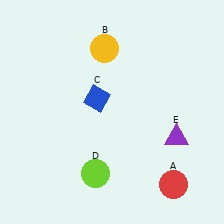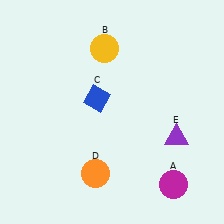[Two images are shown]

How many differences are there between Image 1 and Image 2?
There are 2 differences between the two images.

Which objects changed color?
A changed from red to magenta. D changed from lime to orange.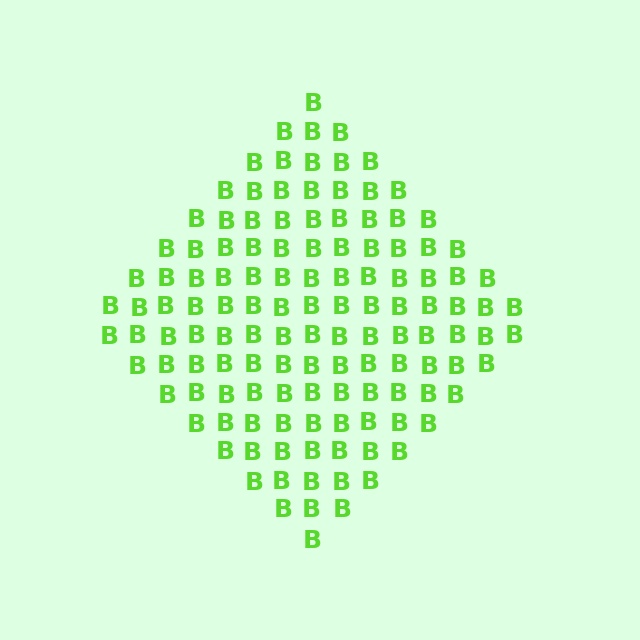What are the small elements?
The small elements are letter B's.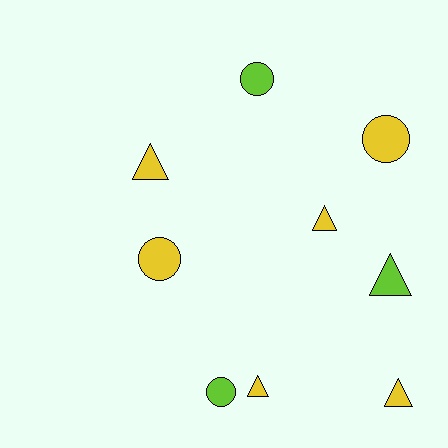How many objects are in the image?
There are 9 objects.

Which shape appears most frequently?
Triangle, with 5 objects.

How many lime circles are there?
There are 2 lime circles.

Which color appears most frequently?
Yellow, with 6 objects.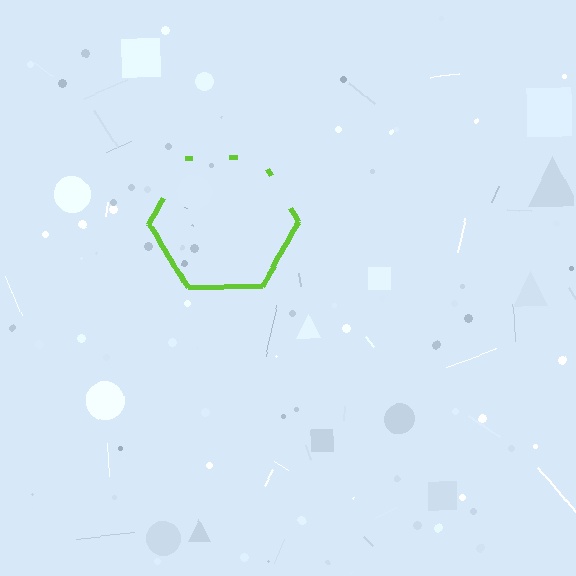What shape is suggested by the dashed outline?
The dashed outline suggests a hexagon.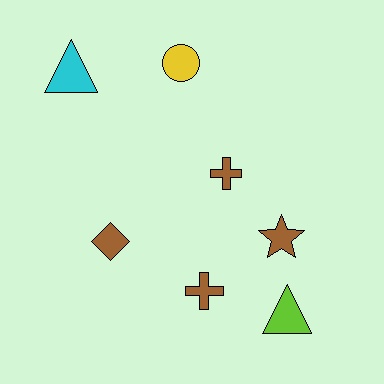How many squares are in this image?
There are no squares.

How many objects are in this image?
There are 7 objects.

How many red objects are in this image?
There are no red objects.